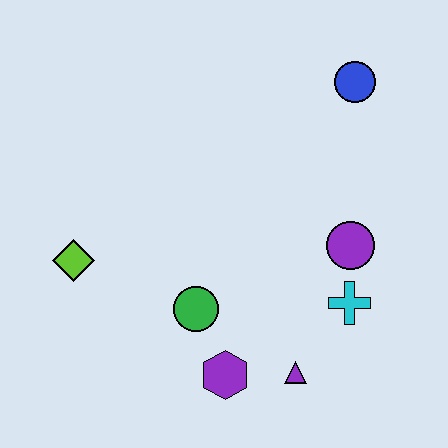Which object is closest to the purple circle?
The cyan cross is closest to the purple circle.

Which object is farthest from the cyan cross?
The lime diamond is farthest from the cyan cross.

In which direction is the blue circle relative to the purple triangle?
The blue circle is above the purple triangle.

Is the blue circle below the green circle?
No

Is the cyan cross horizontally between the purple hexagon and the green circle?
No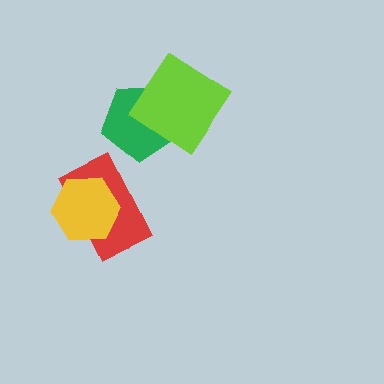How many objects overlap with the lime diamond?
1 object overlaps with the lime diamond.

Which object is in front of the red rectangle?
The yellow hexagon is in front of the red rectangle.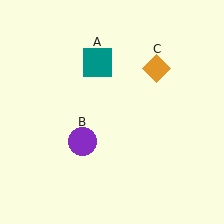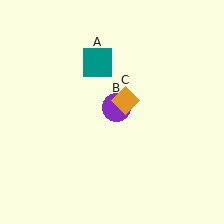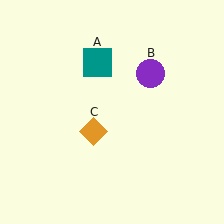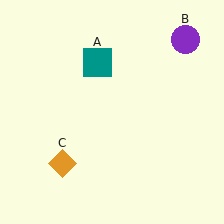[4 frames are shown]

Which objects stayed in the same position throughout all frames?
Teal square (object A) remained stationary.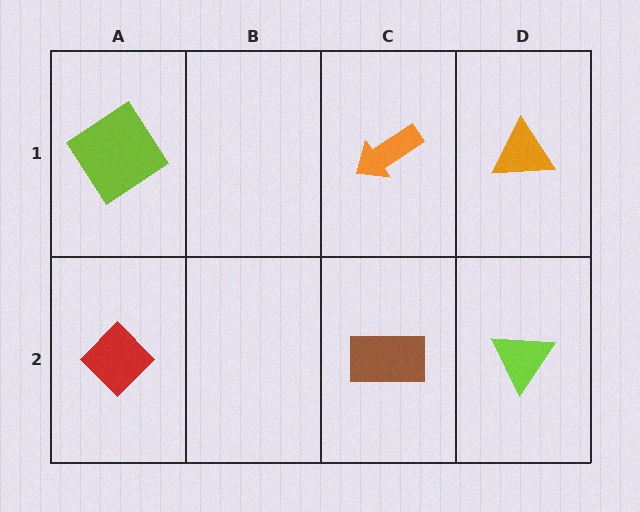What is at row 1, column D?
An orange triangle.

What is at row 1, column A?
A lime diamond.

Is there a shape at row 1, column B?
No, that cell is empty.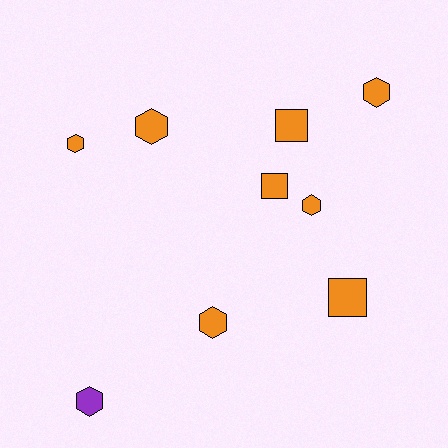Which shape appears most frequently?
Hexagon, with 6 objects.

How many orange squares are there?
There are 3 orange squares.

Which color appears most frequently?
Orange, with 8 objects.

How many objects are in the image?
There are 9 objects.